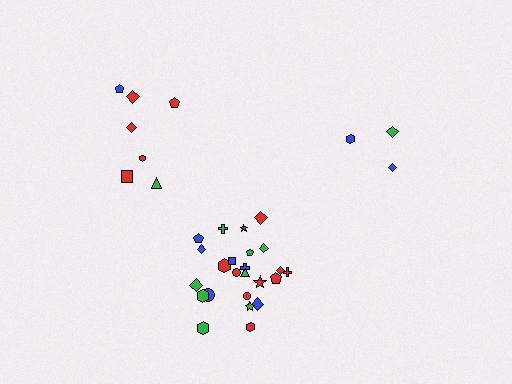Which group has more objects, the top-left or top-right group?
The top-left group.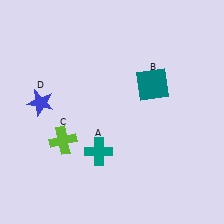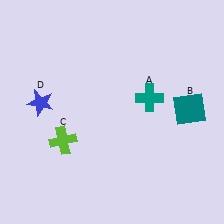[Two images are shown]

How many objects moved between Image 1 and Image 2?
2 objects moved between the two images.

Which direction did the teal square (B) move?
The teal square (B) moved right.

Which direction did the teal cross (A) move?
The teal cross (A) moved up.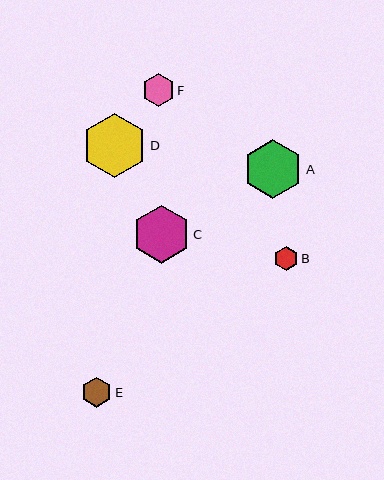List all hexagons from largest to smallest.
From largest to smallest: D, A, C, F, E, B.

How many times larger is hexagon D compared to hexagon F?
Hexagon D is approximately 2.0 times the size of hexagon F.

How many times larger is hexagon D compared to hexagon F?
Hexagon D is approximately 2.0 times the size of hexagon F.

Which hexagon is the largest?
Hexagon D is the largest with a size of approximately 64 pixels.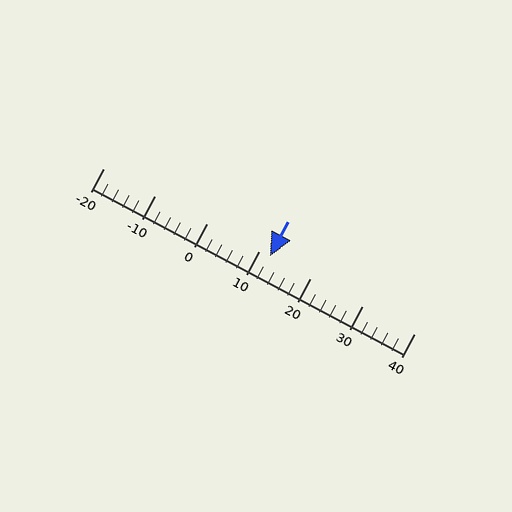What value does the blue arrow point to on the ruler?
The blue arrow points to approximately 12.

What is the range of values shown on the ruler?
The ruler shows values from -20 to 40.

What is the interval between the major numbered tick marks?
The major tick marks are spaced 10 units apart.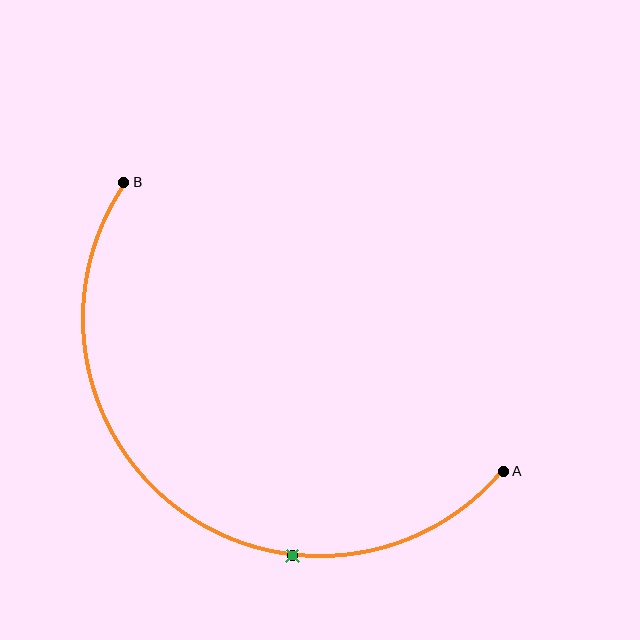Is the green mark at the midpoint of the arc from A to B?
No. The green mark lies on the arc but is closer to endpoint A. The arc midpoint would be at the point on the curve equidistant along the arc from both A and B.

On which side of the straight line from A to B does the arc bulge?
The arc bulges below and to the left of the straight line connecting A and B.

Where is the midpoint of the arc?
The arc midpoint is the point on the curve farthest from the straight line joining A and B. It sits below and to the left of that line.